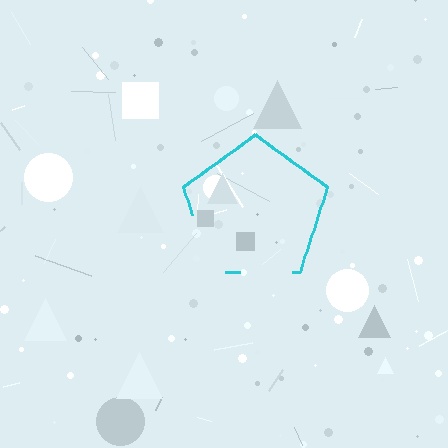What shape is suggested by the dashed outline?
The dashed outline suggests a pentagon.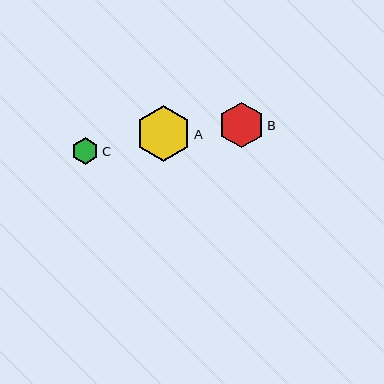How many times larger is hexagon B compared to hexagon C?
Hexagon B is approximately 1.7 times the size of hexagon C.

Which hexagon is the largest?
Hexagon A is the largest with a size of approximately 56 pixels.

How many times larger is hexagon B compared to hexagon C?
Hexagon B is approximately 1.7 times the size of hexagon C.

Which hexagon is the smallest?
Hexagon C is the smallest with a size of approximately 26 pixels.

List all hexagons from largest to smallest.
From largest to smallest: A, B, C.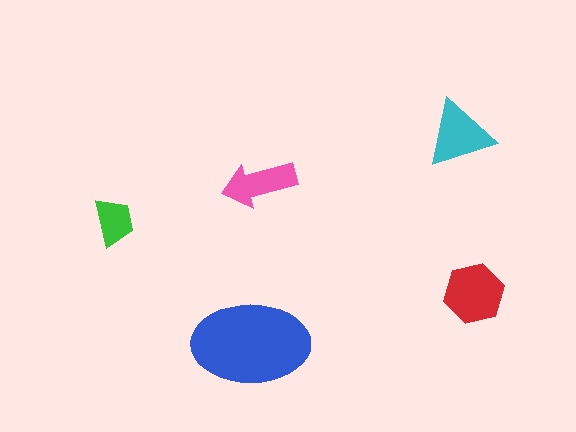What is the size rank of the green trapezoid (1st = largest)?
5th.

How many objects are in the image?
There are 5 objects in the image.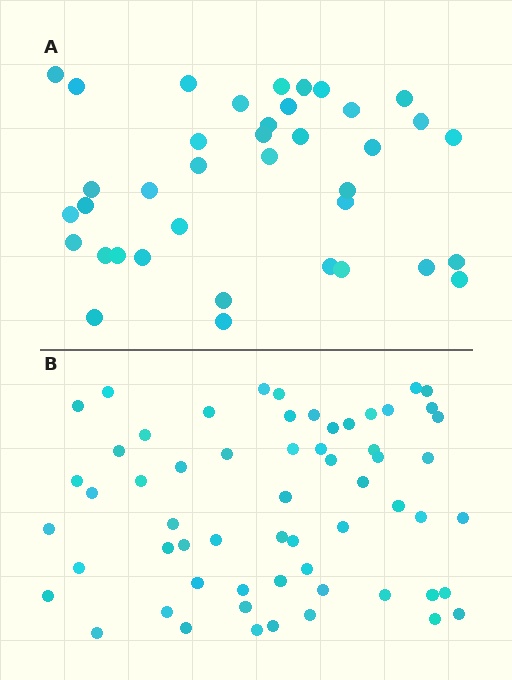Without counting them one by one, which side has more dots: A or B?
Region B (the bottom region) has more dots.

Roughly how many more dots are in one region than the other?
Region B has approximately 20 more dots than region A.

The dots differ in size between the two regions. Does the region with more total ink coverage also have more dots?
No. Region A has more total ink coverage because its dots are larger, but region B actually contains more individual dots. Total area can be misleading — the number of items is what matters here.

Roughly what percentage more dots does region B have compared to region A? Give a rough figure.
About 60% more.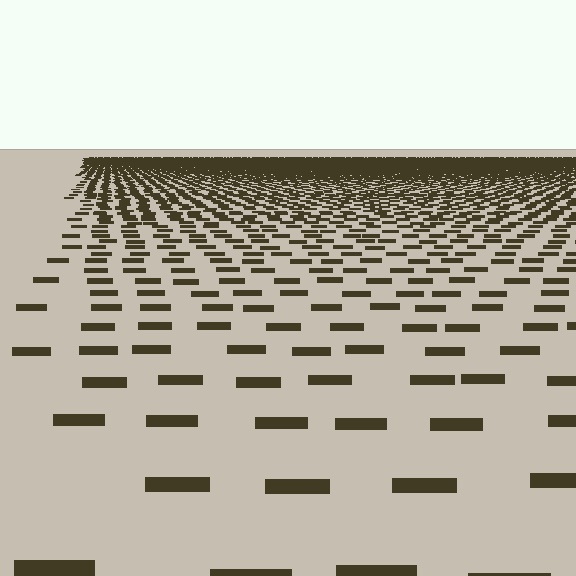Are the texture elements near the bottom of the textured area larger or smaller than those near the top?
Larger. Near the bottom, elements are closer to the viewer and appear at a bigger on-screen size.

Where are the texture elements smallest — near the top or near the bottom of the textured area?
Near the top.